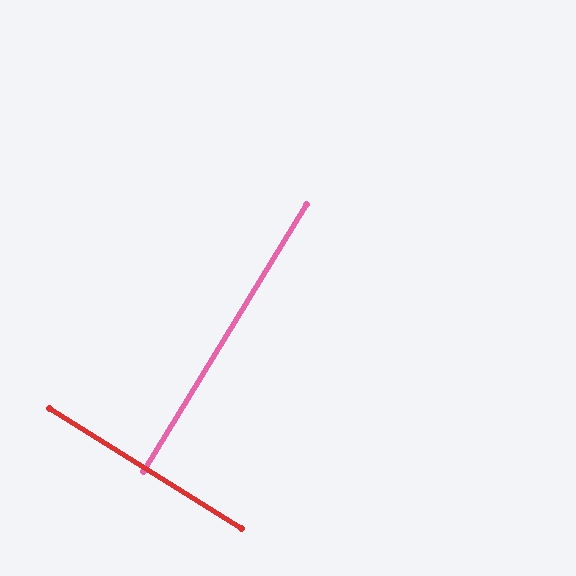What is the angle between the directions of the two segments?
Approximately 90 degrees.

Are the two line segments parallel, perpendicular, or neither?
Perpendicular — they meet at approximately 90°.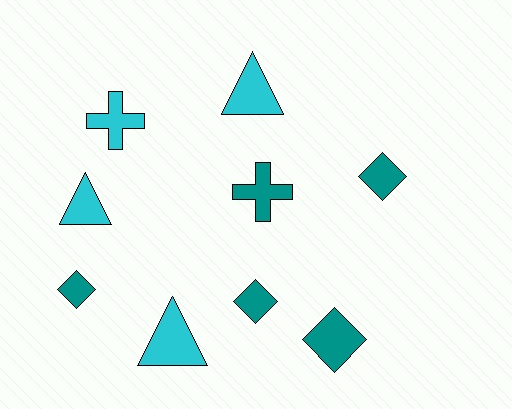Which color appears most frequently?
Teal, with 5 objects.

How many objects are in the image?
There are 9 objects.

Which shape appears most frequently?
Diamond, with 4 objects.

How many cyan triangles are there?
There are 3 cyan triangles.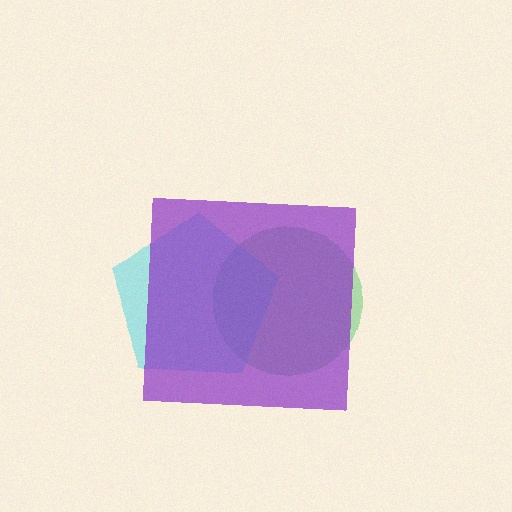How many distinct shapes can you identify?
There are 3 distinct shapes: a green circle, a cyan pentagon, a purple square.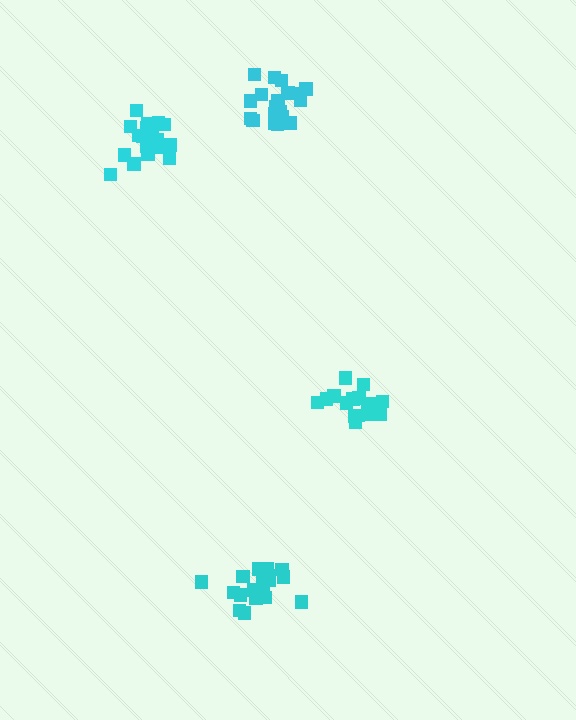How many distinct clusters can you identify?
There are 4 distinct clusters.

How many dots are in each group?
Group 1: 19 dots, Group 2: 20 dots, Group 3: 19 dots, Group 4: 16 dots (74 total).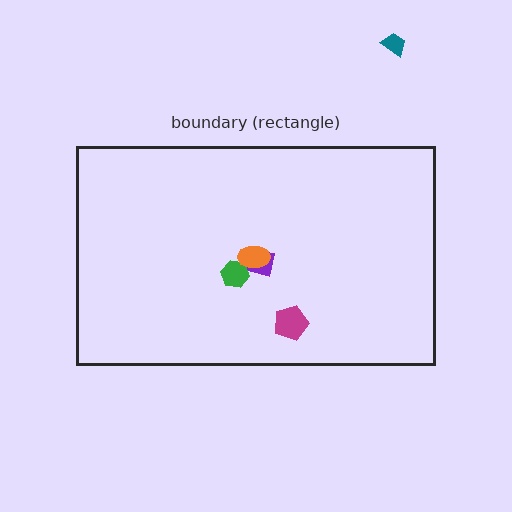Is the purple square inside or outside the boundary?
Inside.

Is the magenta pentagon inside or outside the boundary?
Inside.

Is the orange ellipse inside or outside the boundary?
Inside.